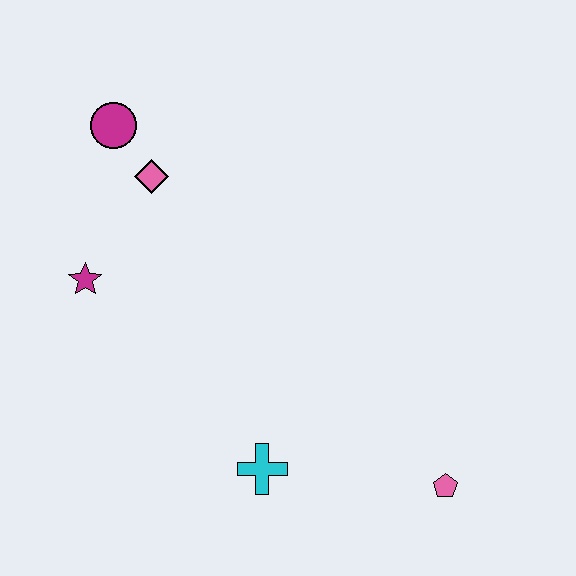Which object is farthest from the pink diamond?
The pink pentagon is farthest from the pink diamond.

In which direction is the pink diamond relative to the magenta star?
The pink diamond is above the magenta star.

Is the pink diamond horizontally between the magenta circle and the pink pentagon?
Yes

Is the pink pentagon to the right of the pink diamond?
Yes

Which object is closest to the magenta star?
The pink diamond is closest to the magenta star.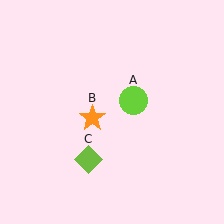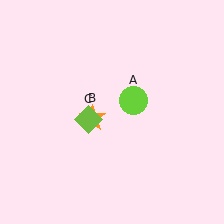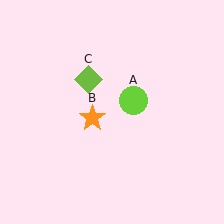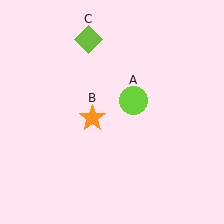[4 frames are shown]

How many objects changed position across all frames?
1 object changed position: lime diamond (object C).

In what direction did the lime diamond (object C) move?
The lime diamond (object C) moved up.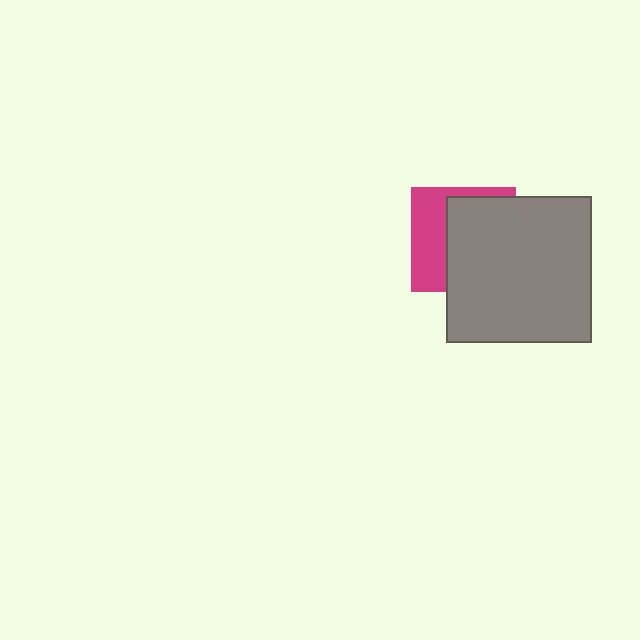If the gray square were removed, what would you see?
You would see the complete magenta square.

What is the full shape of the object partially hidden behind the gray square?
The partially hidden object is a magenta square.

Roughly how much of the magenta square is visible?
A small part of it is visible (roughly 38%).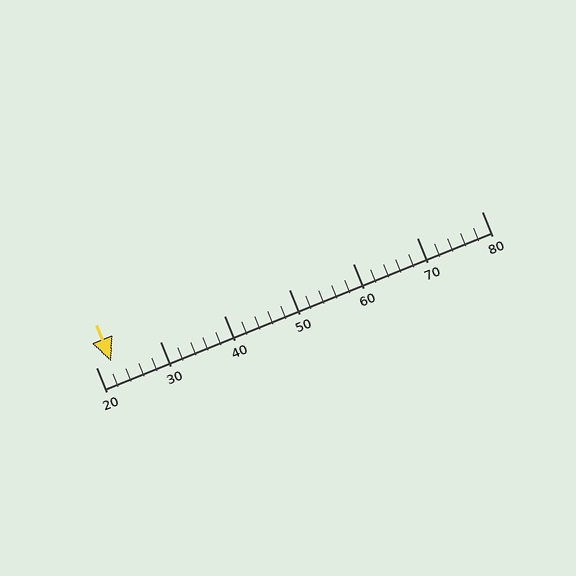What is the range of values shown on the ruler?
The ruler shows values from 20 to 80.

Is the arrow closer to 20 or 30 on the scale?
The arrow is closer to 20.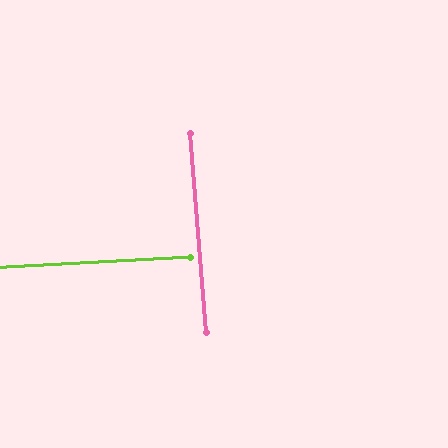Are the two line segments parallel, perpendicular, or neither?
Perpendicular — they meet at approximately 89°.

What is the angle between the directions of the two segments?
Approximately 89 degrees.